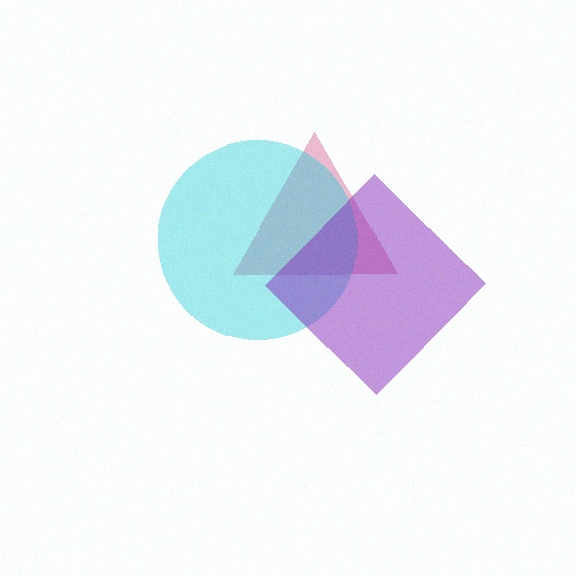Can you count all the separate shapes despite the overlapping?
Yes, there are 3 separate shapes.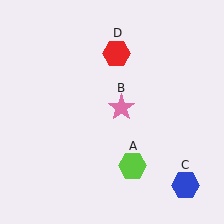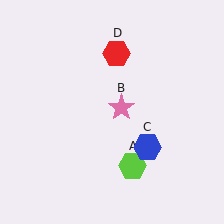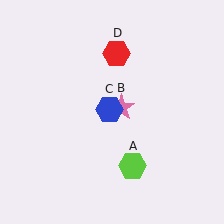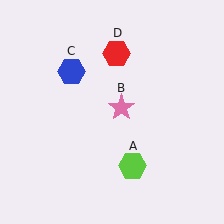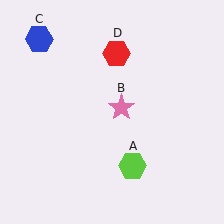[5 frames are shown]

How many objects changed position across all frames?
1 object changed position: blue hexagon (object C).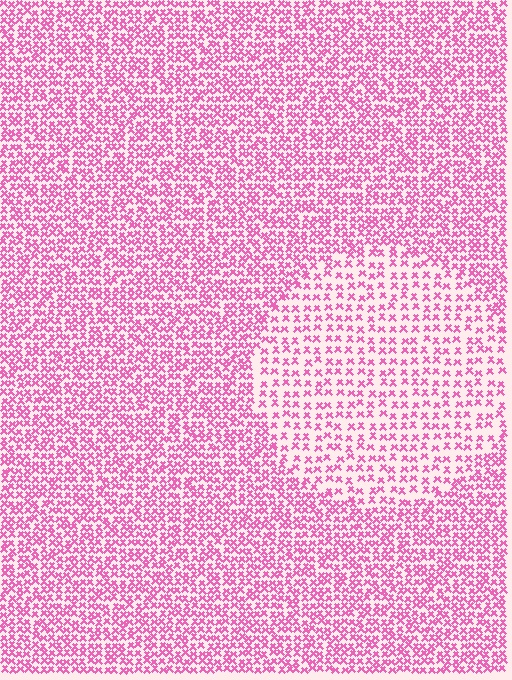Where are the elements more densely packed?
The elements are more densely packed outside the circle boundary.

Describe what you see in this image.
The image contains small pink elements arranged at two different densities. A circle-shaped region is visible where the elements are less densely packed than the surrounding area.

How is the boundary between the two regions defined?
The boundary is defined by a change in element density (approximately 1.8x ratio). All elements are the same color, size, and shape.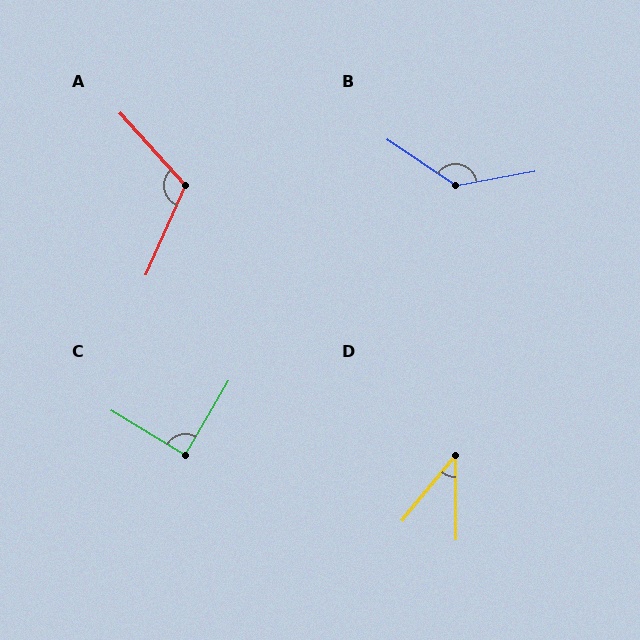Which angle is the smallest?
D, at approximately 40 degrees.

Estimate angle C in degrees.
Approximately 89 degrees.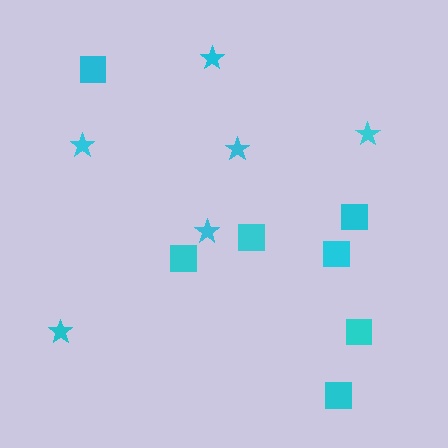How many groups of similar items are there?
There are 2 groups: one group of stars (6) and one group of squares (7).